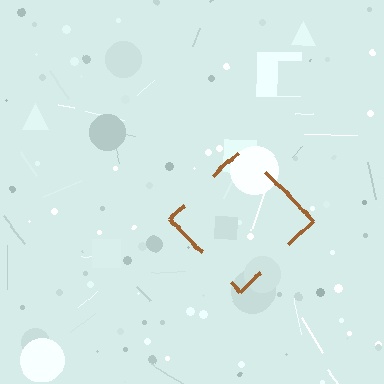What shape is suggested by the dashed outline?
The dashed outline suggests a diamond.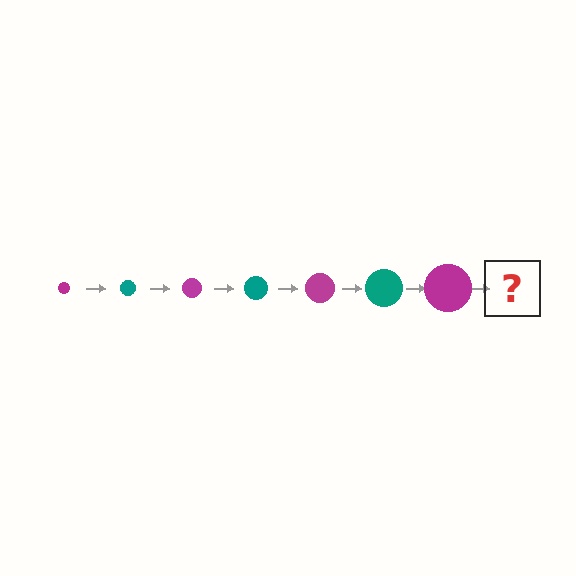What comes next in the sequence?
The next element should be a teal circle, larger than the previous one.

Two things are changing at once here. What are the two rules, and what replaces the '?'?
The two rules are that the circle grows larger each step and the color cycles through magenta and teal. The '?' should be a teal circle, larger than the previous one.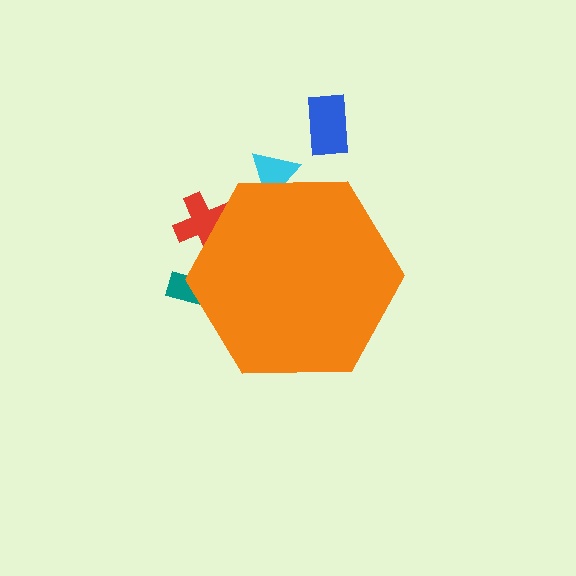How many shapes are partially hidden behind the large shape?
3 shapes are partially hidden.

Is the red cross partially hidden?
Yes, the red cross is partially hidden behind the orange hexagon.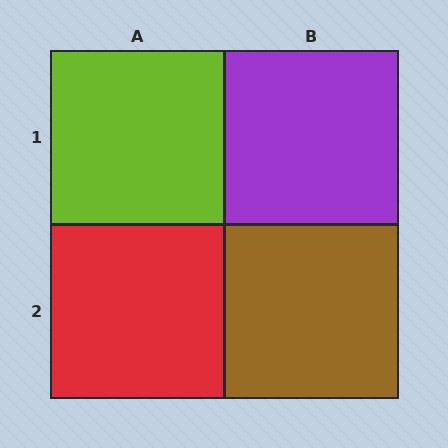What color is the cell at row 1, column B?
Purple.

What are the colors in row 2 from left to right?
Red, brown.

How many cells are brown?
1 cell is brown.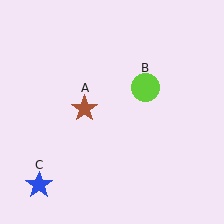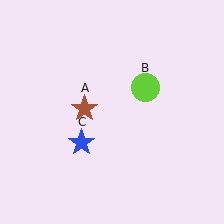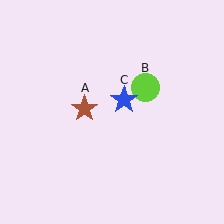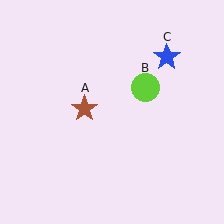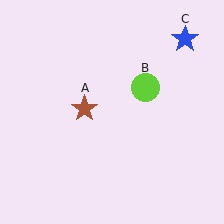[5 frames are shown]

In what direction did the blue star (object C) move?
The blue star (object C) moved up and to the right.